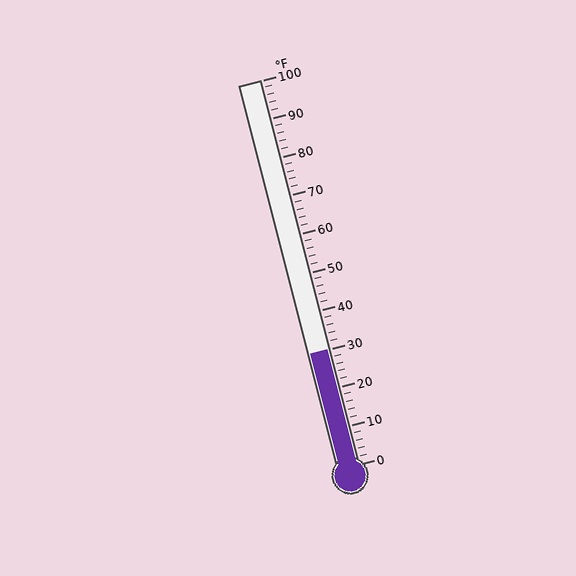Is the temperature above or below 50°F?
The temperature is below 50°F.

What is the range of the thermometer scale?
The thermometer scale ranges from 0°F to 100°F.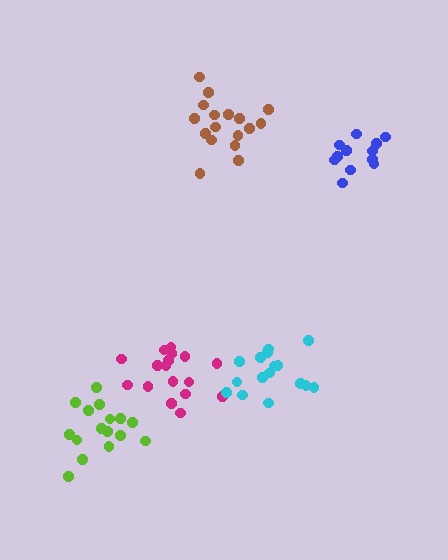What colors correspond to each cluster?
The clusters are colored: lime, magenta, blue, brown, cyan.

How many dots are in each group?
Group 1: 16 dots, Group 2: 17 dots, Group 3: 12 dots, Group 4: 17 dots, Group 5: 16 dots (78 total).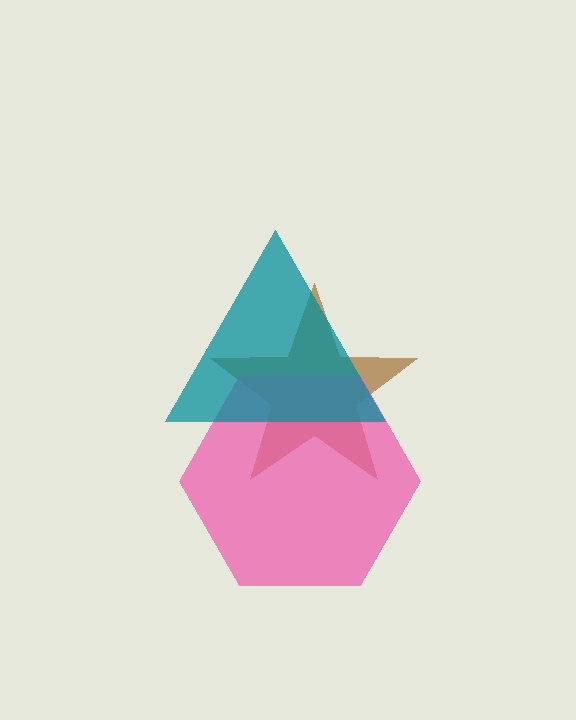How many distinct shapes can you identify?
There are 3 distinct shapes: a brown star, a pink hexagon, a teal triangle.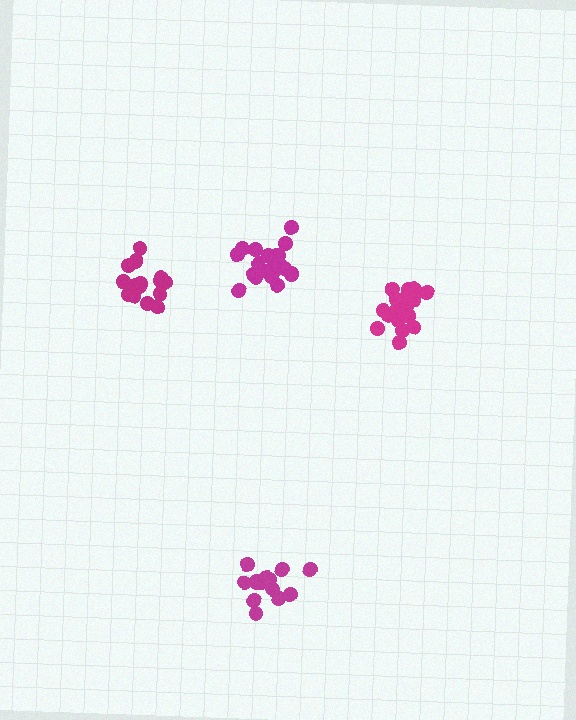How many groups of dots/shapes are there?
There are 4 groups.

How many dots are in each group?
Group 1: 20 dots, Group 2: 19 dots, Group 3: 15 dots, Group 4: 16 dots (70 total).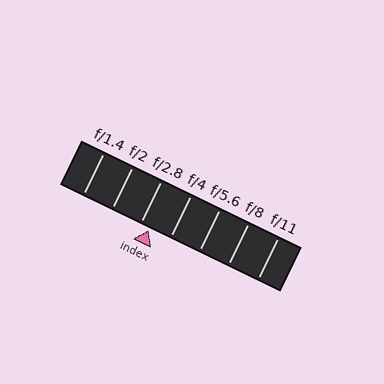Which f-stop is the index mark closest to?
The index mark is closest to f/2.8.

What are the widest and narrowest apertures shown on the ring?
The widest aperture shown is f/1.4 and the narrowest is f/11.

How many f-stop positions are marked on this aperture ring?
There are 7 f-stop positions marked.